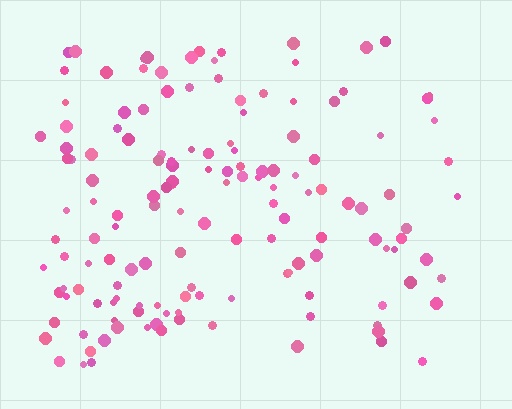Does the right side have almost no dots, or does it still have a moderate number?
Still a moderate number, just noticeably fewer than the left.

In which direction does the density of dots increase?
From right to left, with the left side densest.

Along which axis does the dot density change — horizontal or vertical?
Horizontal.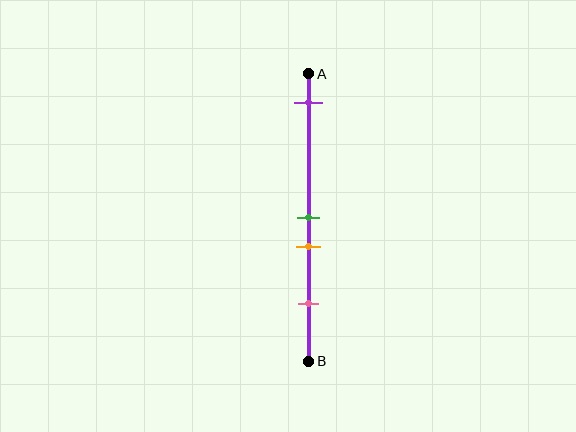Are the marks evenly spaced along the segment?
No, the marks are not evenly spaced.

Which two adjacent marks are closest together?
The green and orange marks are the closest adjacent pair.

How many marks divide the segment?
There are 4 marks dividing the segment.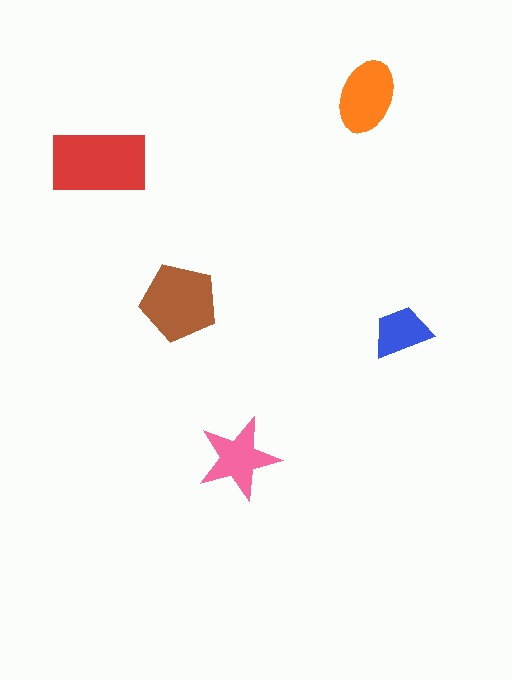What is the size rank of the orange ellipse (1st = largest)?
3rd.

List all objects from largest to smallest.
The red rectangle, the brown pentagon, the orange ellipse, the pink star, the blue trapezoid.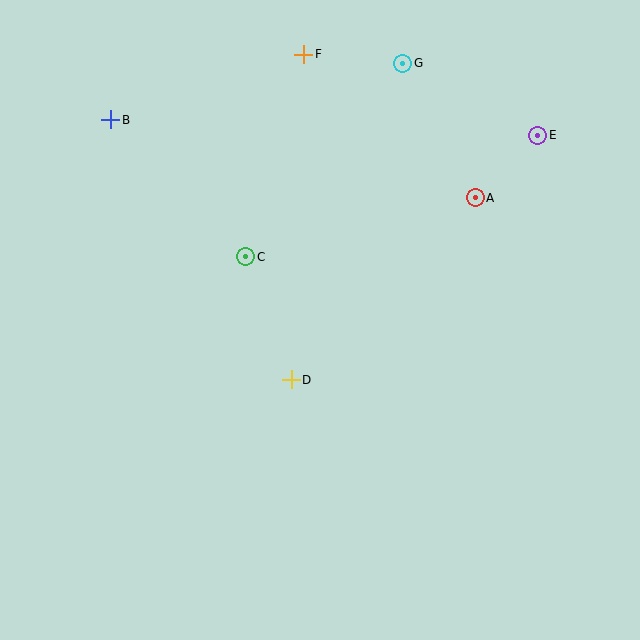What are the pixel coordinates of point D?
Point D is at (291, 380).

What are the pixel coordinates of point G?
Point G is at (403, 63).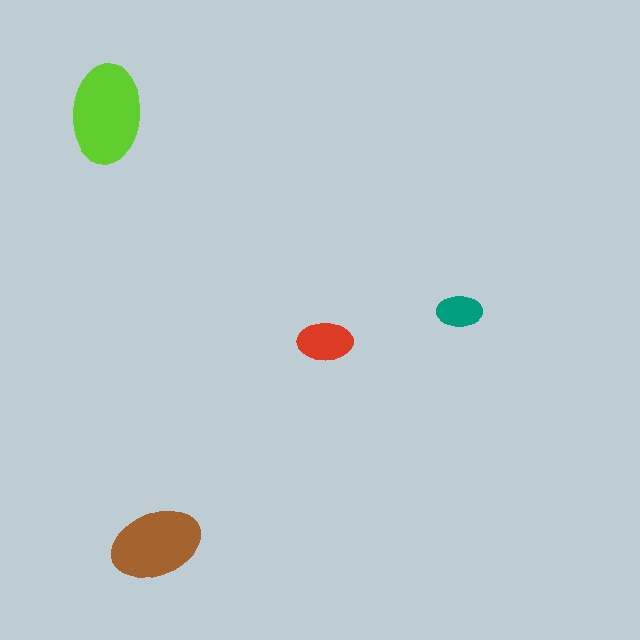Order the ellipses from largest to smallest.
the lime one, the brown one, the red one, the teal one.